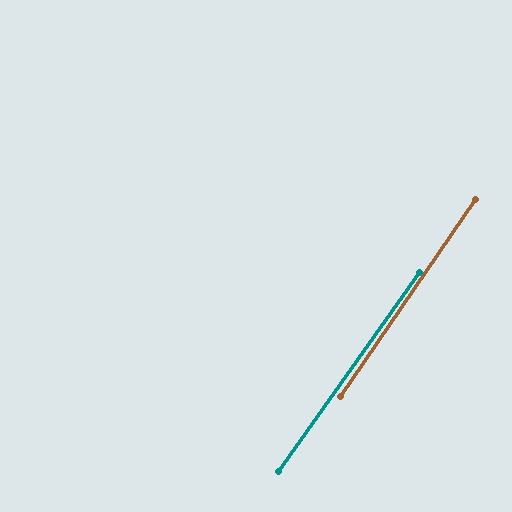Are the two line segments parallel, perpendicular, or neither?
Parallel — their directions differ by only 0.8°.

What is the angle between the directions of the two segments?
Approximately 1 degree.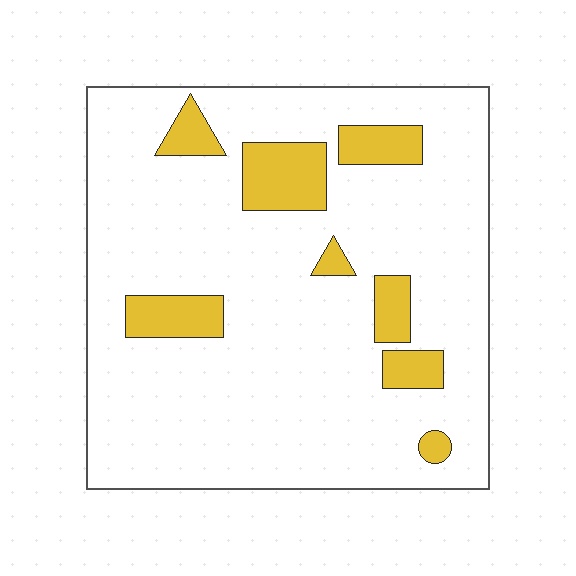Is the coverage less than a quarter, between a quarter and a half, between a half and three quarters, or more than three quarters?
Less than a quarter.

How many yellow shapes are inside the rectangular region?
8.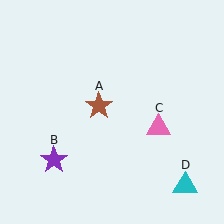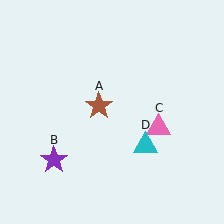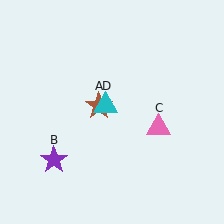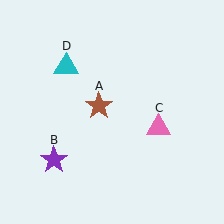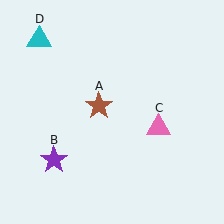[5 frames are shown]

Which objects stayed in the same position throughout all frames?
Brown star (object A) and purple star (object B) and pink triangle (object C) remained stationary.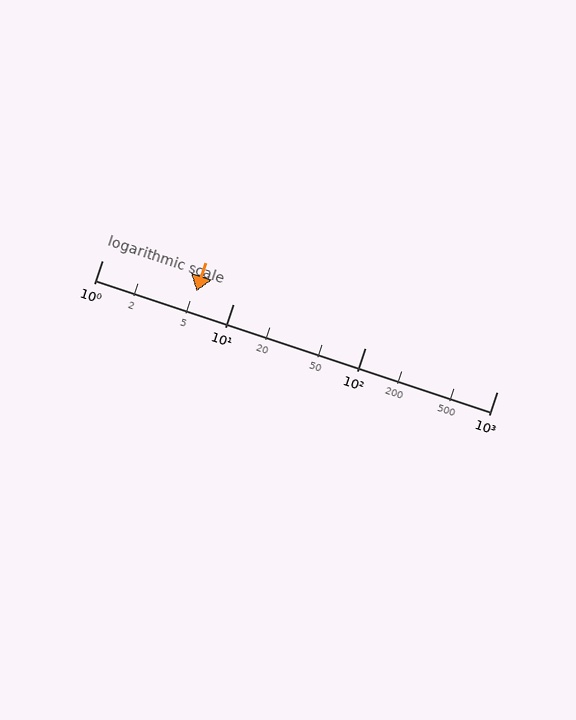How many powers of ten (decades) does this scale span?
The scale spans 3 decades, from 1 to 1000.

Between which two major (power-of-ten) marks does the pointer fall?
The pointer is between 1 and 10.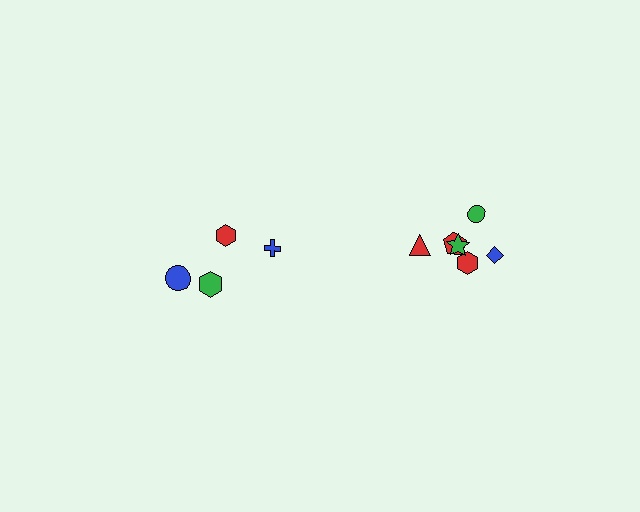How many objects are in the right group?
There are 6 objects.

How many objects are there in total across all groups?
There are 10 objects.